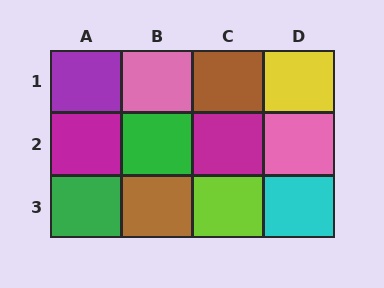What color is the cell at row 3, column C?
Lime.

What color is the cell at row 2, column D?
Pink.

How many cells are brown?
2 cells are brown.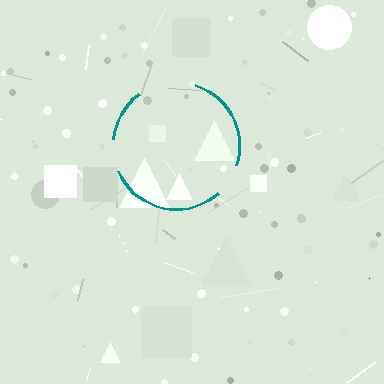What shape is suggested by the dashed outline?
The dashed outline suggests a circle.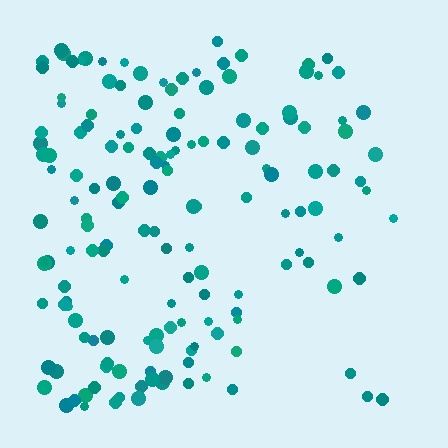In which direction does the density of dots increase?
From right to left, with the left side densest.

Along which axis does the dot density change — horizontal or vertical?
Horizontal.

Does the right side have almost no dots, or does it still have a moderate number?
Still a moderate number, just noticeably fewer than the left.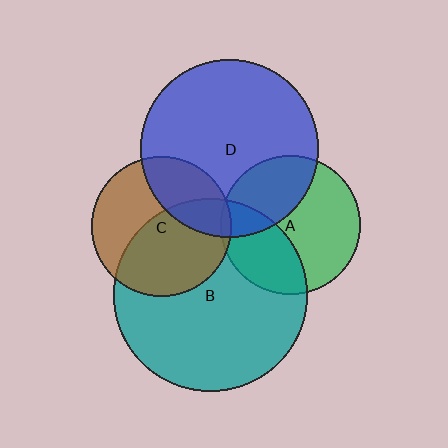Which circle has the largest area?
Circle B (teal).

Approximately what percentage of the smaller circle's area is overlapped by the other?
Approximately 55%.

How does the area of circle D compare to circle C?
Approximately 1.6 times.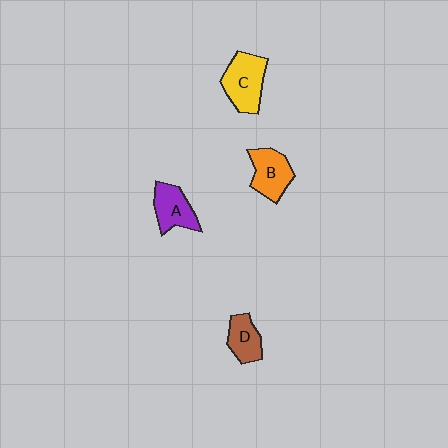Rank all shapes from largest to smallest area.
From largest to smallest: C (yellow), B (orange), A (purple), D (brown).